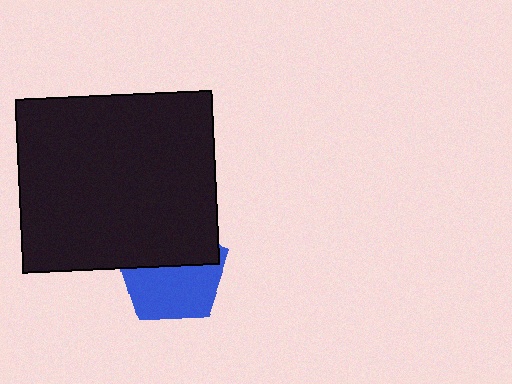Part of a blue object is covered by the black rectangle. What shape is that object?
It is a pentagon.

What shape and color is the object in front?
The object in front is a black rectangle.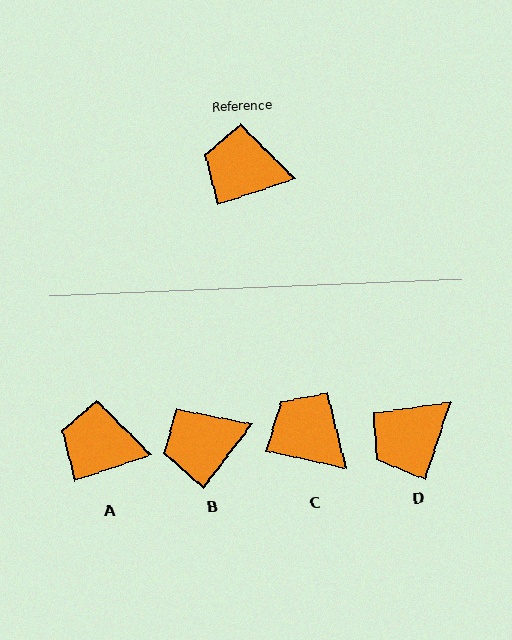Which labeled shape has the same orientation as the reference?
A.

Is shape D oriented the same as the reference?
No, it is off by about 52 degrees.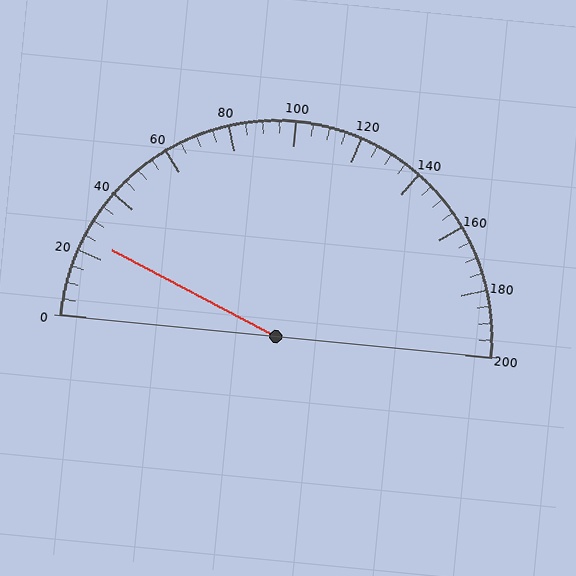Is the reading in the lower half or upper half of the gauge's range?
The reading is in the lower half of the range (0 to 200).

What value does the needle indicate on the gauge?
The needle indicates approximately 25.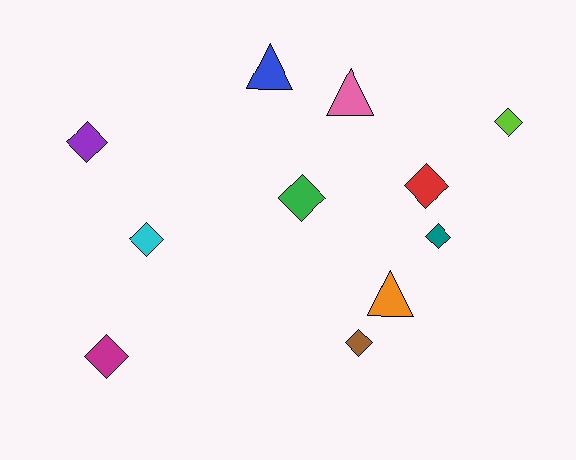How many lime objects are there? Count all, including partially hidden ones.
There is 1 lime object.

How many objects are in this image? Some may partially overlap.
There are 11 objects.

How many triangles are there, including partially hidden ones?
There are 3 triangles.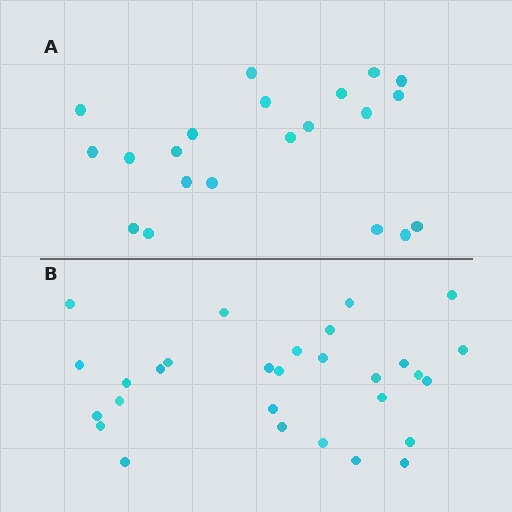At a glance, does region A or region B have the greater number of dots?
Region B (the bottom region) has more dots.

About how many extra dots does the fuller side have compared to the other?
Region B has roughly 8 or so more dots than region A.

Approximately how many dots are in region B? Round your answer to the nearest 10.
About 30 dots. (The exact count is 29, which rounds to 30.)